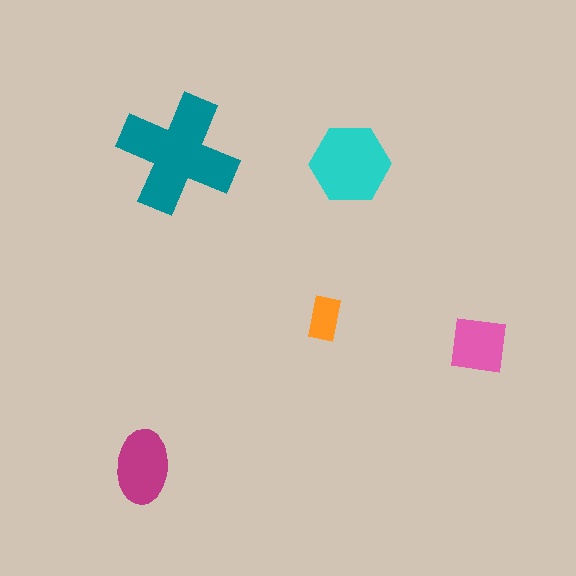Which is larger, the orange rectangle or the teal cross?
The teal cross.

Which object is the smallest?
The orange rectangle.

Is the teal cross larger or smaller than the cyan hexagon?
Larger.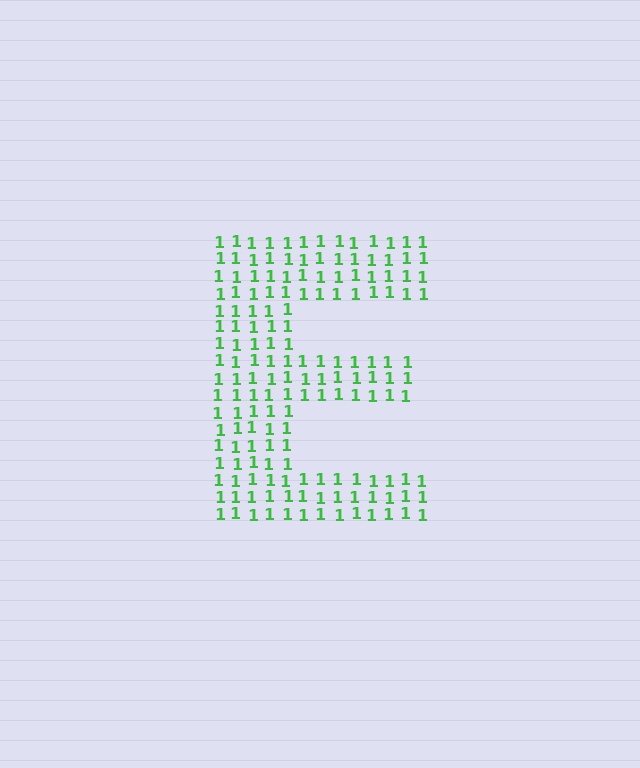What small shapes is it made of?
It is made of small digit 1's.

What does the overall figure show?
The overall figure shows the letter E.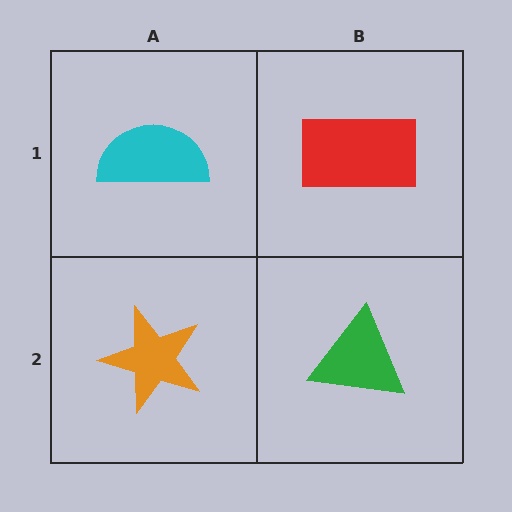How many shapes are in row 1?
2 shapes.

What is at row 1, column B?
A red rectangle.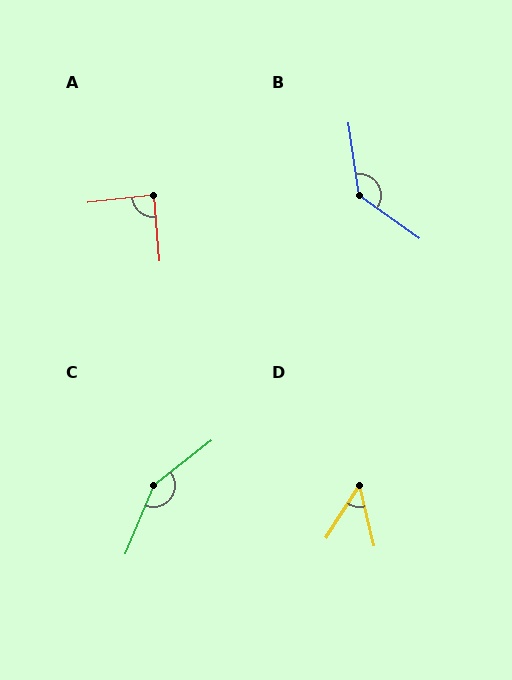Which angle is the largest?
C, at approximately 150 degrees.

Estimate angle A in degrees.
Approximately 88 degrees.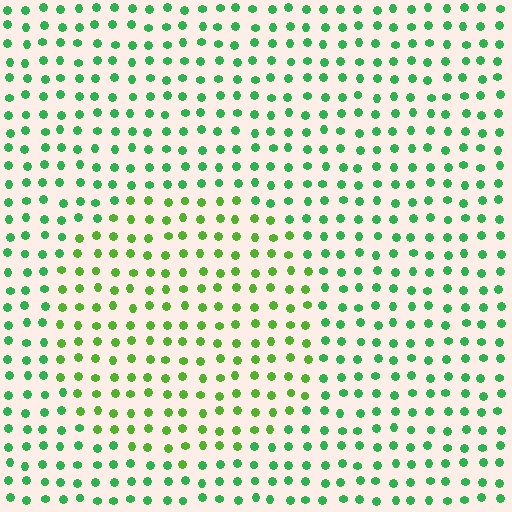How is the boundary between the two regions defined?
The boundary is defined purely by a slight shift in hue (about 32 degrees). Spacing, size, and orientation are identical on both sides.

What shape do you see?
I see a circle.